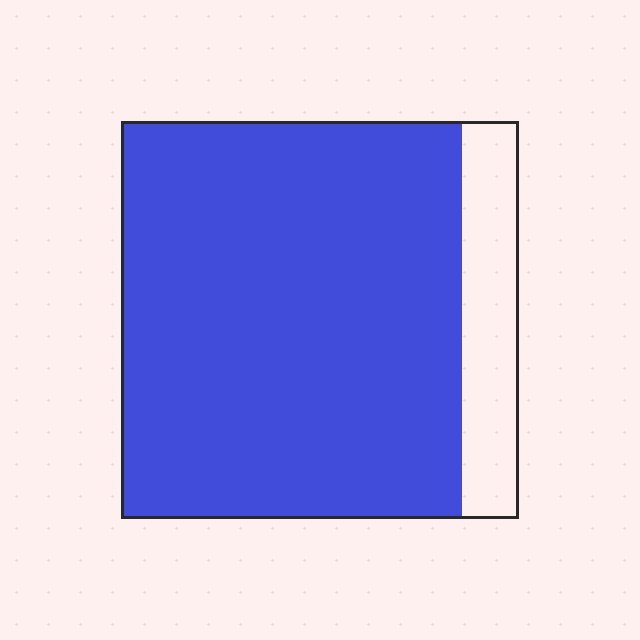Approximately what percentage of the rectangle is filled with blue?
Approximately 85%.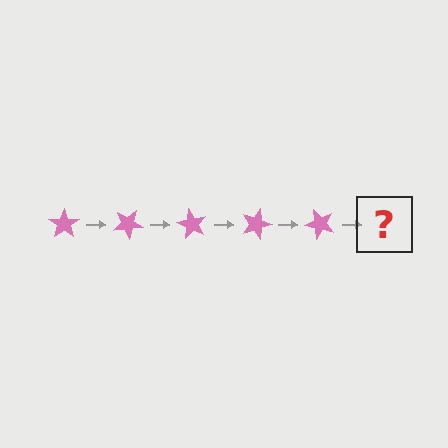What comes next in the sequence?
The next element should be a pink star rotated 150 degrees.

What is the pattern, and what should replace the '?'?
The pattern is that the star rotates 30 degrees each step. The '?' should be a pink star rotated 150 degrees.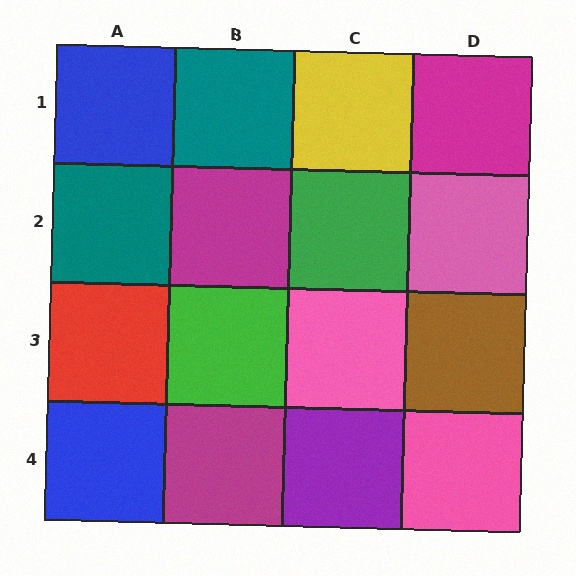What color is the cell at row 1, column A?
Blue.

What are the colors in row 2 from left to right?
Teal, magenta, green, pink.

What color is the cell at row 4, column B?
Magenta.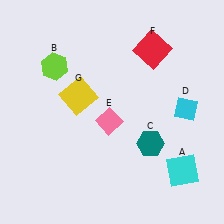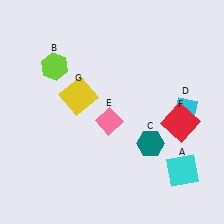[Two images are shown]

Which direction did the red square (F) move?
The red square (F) moved down.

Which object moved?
The red square (F) moved down.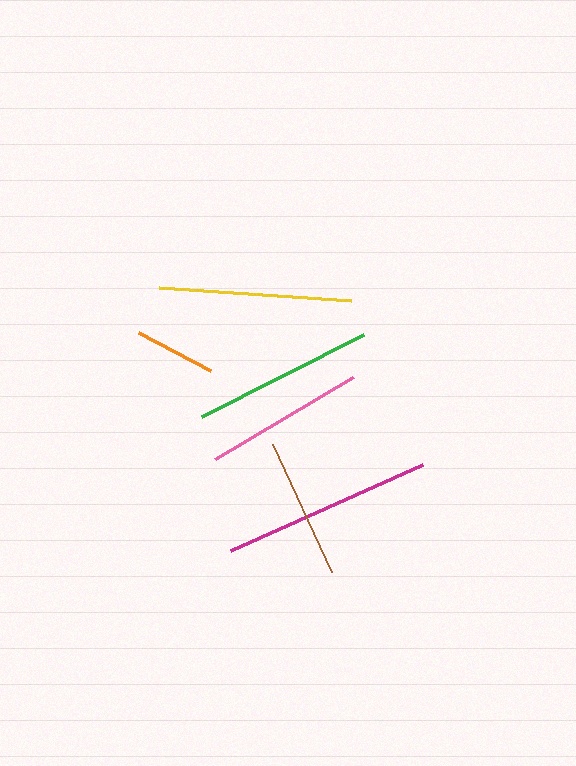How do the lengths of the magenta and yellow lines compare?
The magenta and yellow lines are approximately the same length.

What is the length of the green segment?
The green segment is approximately 182 pixels long.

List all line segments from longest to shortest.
From longest to shortest: magenta, yellow, green, pink, brown, orange.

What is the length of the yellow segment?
The yellow segment is approximately 192 pixels long.